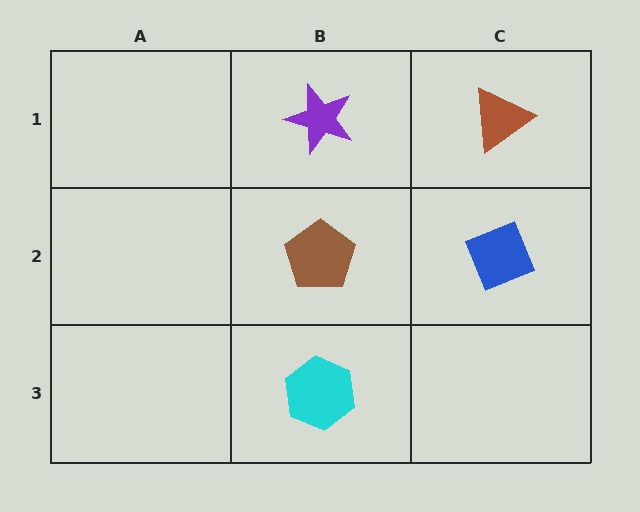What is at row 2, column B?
A brown pentagon.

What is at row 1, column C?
A brown triangle.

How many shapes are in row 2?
2 shapes.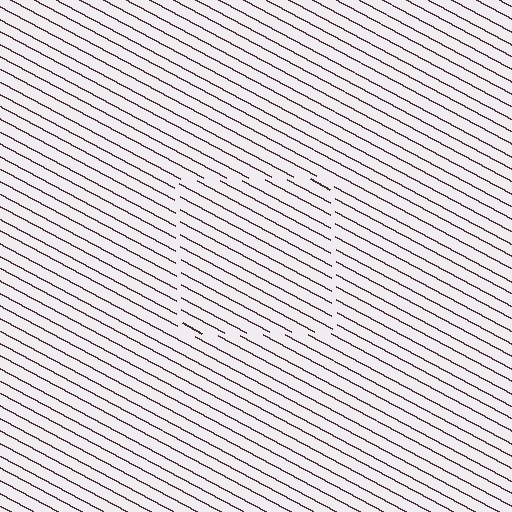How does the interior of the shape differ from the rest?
The interior of the shape contains the same grating, shifted by half a period — the contour is defined by the phase discontinuity where line-ends from the inner and outer gratings abut.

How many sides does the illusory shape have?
4 sides — the line-ends trace a square.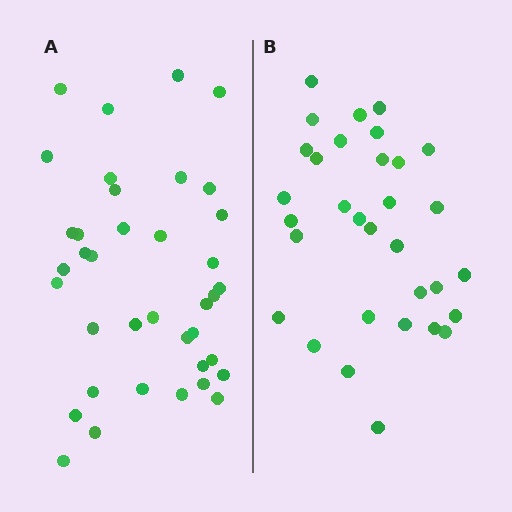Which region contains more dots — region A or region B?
Region A (the left region) has more dots.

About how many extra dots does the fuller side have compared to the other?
Region A has about 6 more dots than region B.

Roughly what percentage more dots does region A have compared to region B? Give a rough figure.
About 20% more.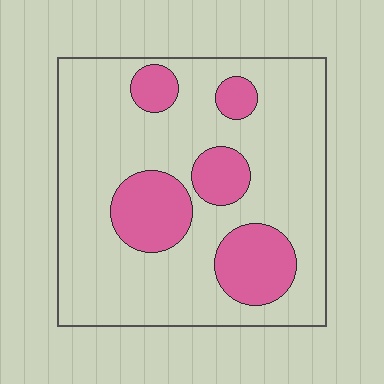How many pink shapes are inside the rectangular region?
5.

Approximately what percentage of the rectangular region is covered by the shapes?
Approximately 25%.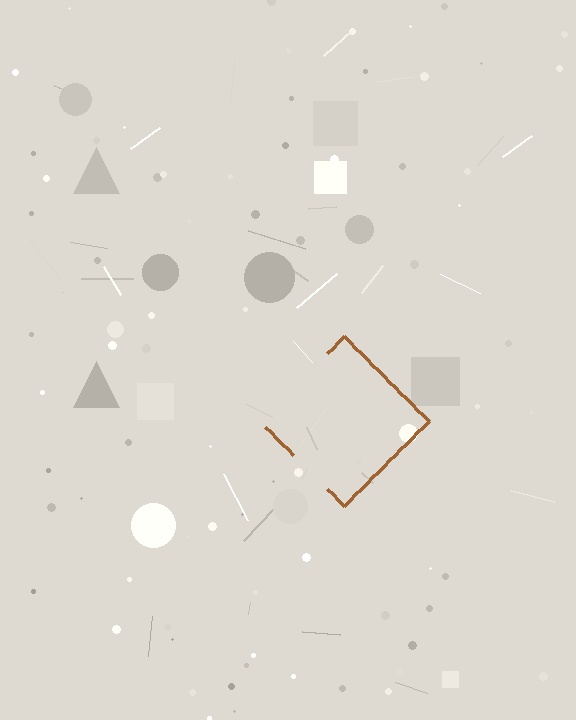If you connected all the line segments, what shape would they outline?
They would outline a diamond.